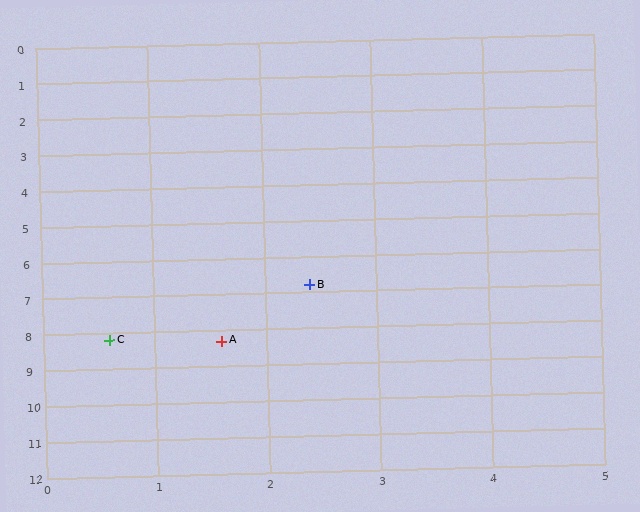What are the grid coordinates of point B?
Point B is at approximately (2.4, 6.8).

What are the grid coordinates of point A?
Point A is at approximately (1.6, 8.3).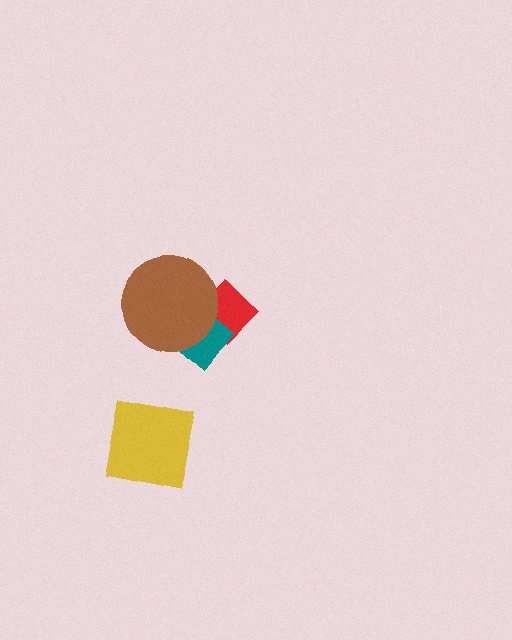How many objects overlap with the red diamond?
2 objects overlap with the red diamond.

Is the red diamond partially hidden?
Yes, it is partially covered by another shape.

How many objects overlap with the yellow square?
0 objects overlap with the yellow square.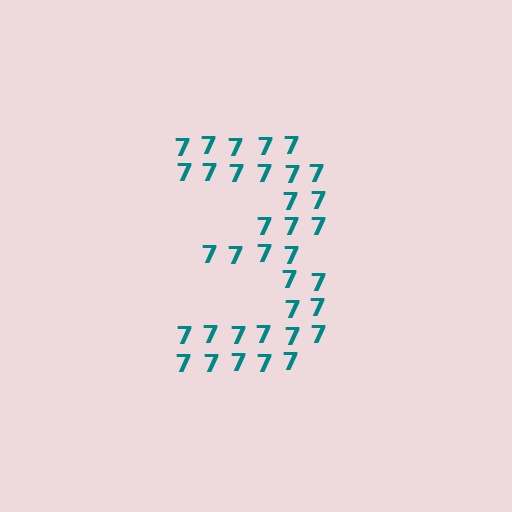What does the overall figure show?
The overall figure shows the digit 3.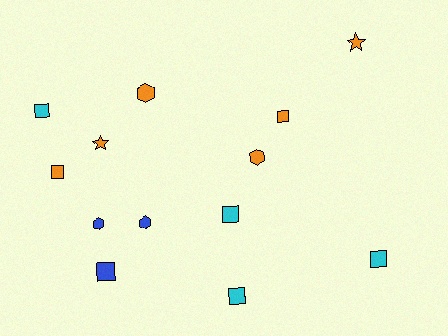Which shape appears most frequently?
Square, with 7 objects.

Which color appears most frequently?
Orange, with 6 objects.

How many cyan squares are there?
There are 4 cyan squares.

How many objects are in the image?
There are 13 objects.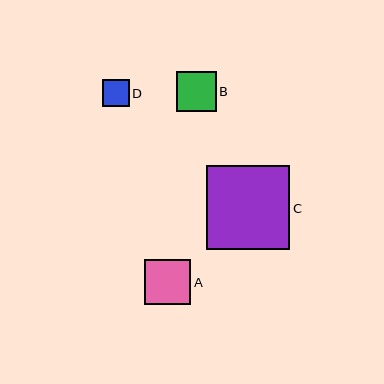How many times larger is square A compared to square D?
Square A is approximately 1.7 times the size of square D.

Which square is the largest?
Square C is the largest with a size of approximately 83 pixels.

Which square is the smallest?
Square D is the smallest with a size of approximately 27 pixels.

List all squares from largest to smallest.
From largest to smallest: C, A, B, D.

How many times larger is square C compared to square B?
Square C is approximately 2.1 times the size of square B.